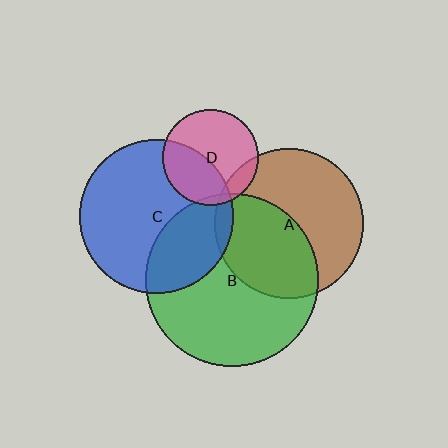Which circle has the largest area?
Circle B (green).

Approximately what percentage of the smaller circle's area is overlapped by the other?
Approximately 5%.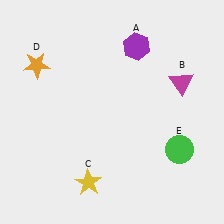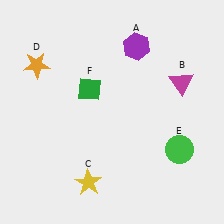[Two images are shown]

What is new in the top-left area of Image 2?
A green diamond (F) was added in the top-left area of Image 2.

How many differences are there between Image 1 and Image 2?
There is 1 difference between the two images.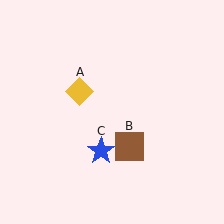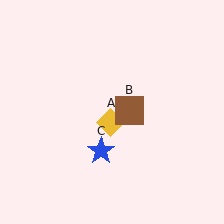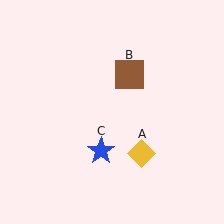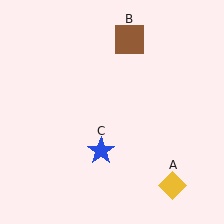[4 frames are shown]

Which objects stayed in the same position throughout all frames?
Blue star (object C) remained stationary.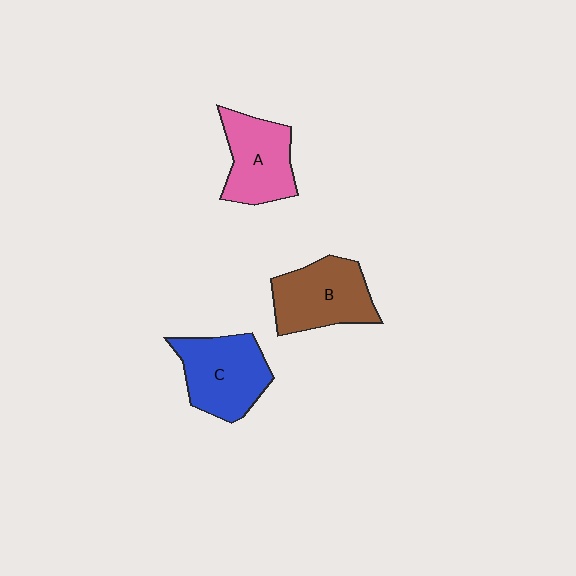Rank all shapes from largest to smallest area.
From largest to smallest: C (blue), B (brown), A (pink).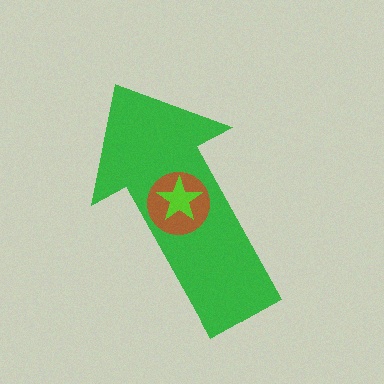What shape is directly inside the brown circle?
The lime star.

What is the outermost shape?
The green arrow.